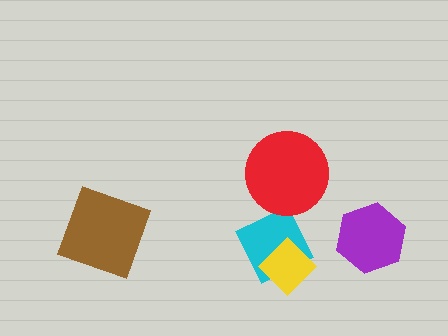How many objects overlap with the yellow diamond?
1 object overlaps with the yellow diamond.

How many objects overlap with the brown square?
0 objects overlap with the brown square.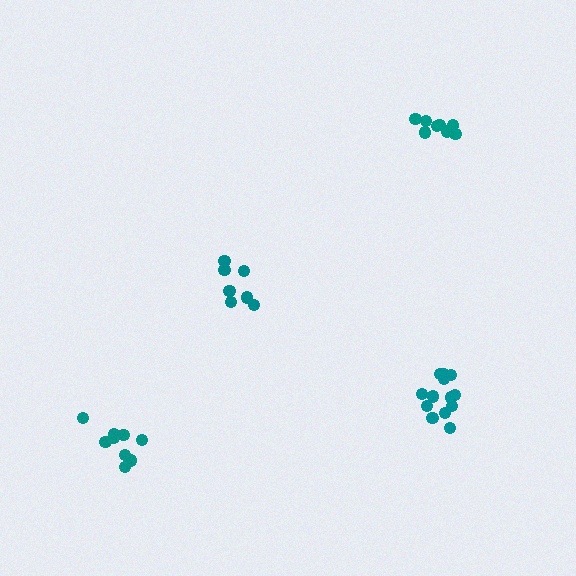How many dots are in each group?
Group 1: 7 dots, Group 2: 9 dots, Group 3: 13 dots, Group 4: 8 dots (37 total).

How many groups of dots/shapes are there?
There are 4 groups.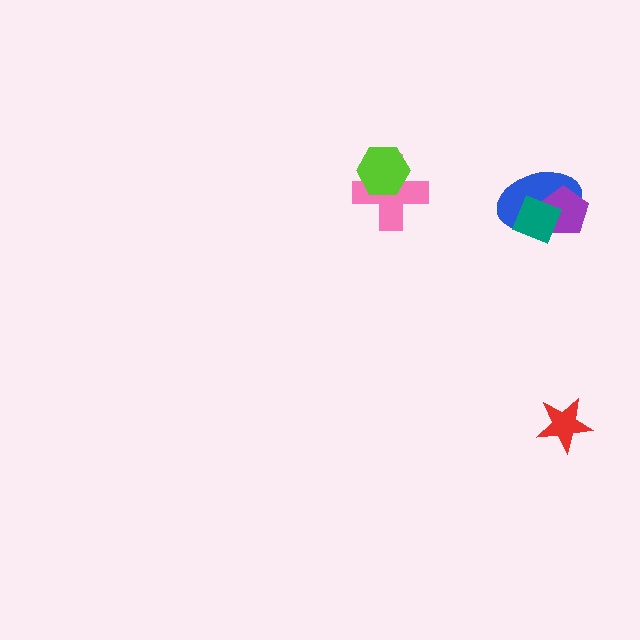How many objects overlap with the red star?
0 objects overlap with the red star.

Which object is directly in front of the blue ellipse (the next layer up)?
The purple pentagon is directly in front of the blue ellipse.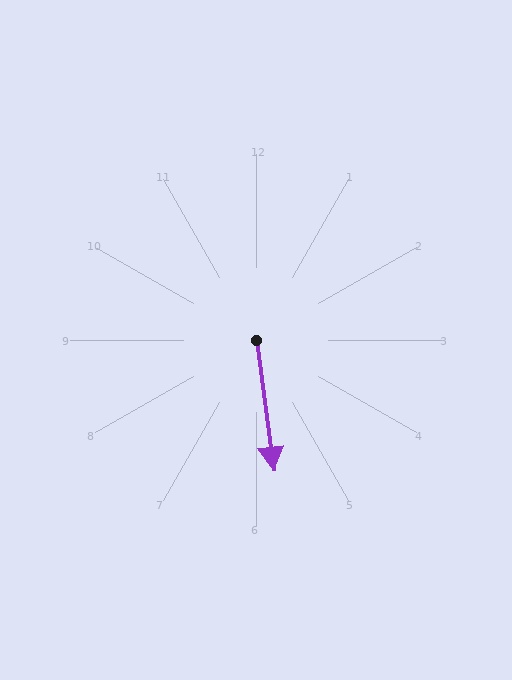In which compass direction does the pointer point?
South.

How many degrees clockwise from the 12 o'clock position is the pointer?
Approximately 172 degrees.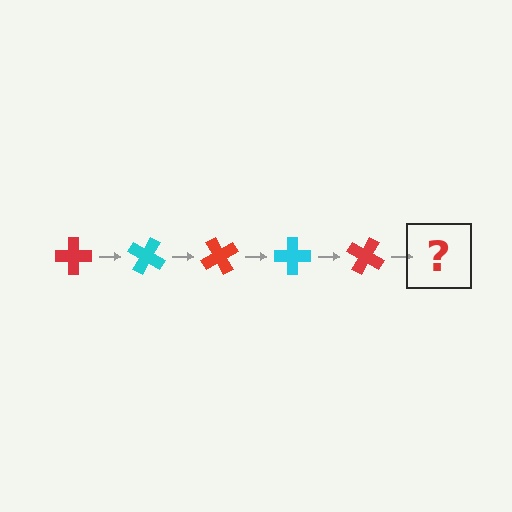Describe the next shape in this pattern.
It should be a cyan cross, rotated 150 degrees from the start.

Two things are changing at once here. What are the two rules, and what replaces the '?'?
The two rules are that it rotates 30 degrees each step and the color cycles through red and cyan. The '?' should be a cyan cross, rotated 150 degrees from the start.